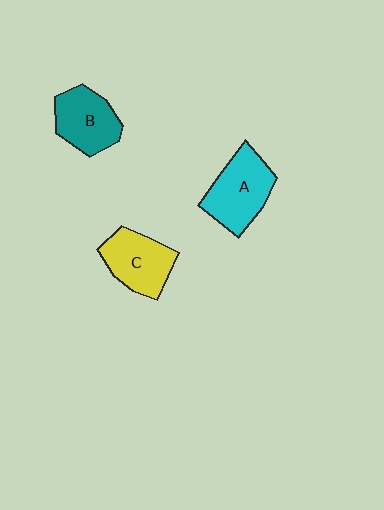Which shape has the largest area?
Shape A (cyan).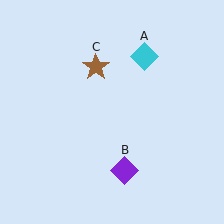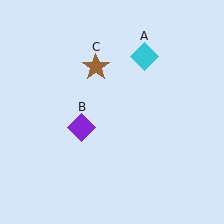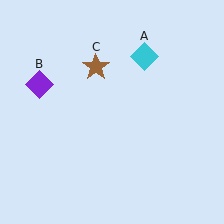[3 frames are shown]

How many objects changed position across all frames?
1 object changed position: purple diamond (object B).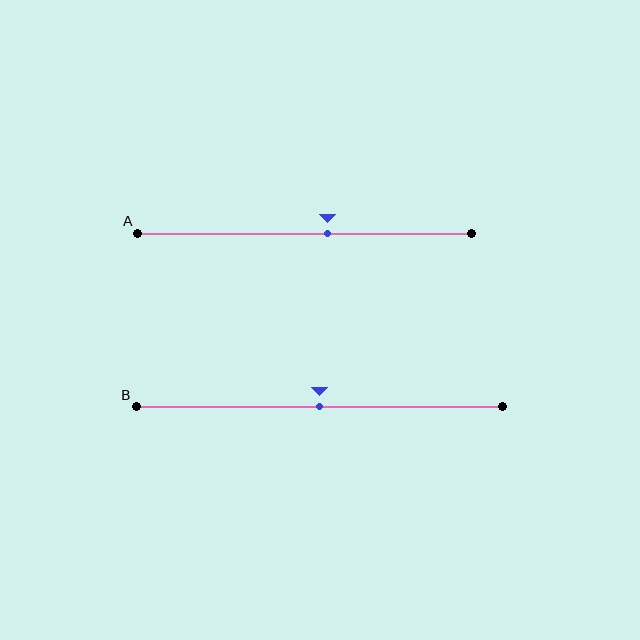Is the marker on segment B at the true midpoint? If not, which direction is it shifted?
Yes, the marker on segment B is at the true midpoint.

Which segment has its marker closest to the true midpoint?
Segment B has its marker closest to the true midpoint.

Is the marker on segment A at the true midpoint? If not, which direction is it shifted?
No, the marker on segment A is shifted to the right by about 7% of the segment length.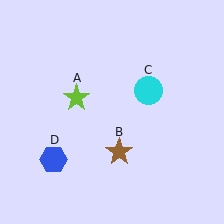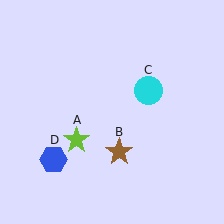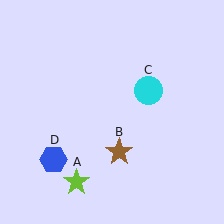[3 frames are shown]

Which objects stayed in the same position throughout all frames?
Brown star (object B) and cyan circle (object C) and blue hexagon (object D) remained stationary.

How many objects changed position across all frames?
1 object changed position: lime star (object A).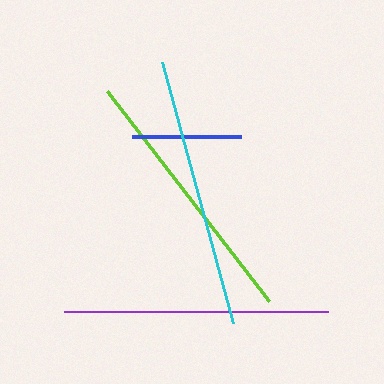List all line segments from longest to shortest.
From longest to shortest: cyan, lime, purple, blue.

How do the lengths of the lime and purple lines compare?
The lime and purple lines are approximately the same length.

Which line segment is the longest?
The cyan line is the longest at approximately 270 pixels.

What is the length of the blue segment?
The blue segment is approximately 108 pixels long.